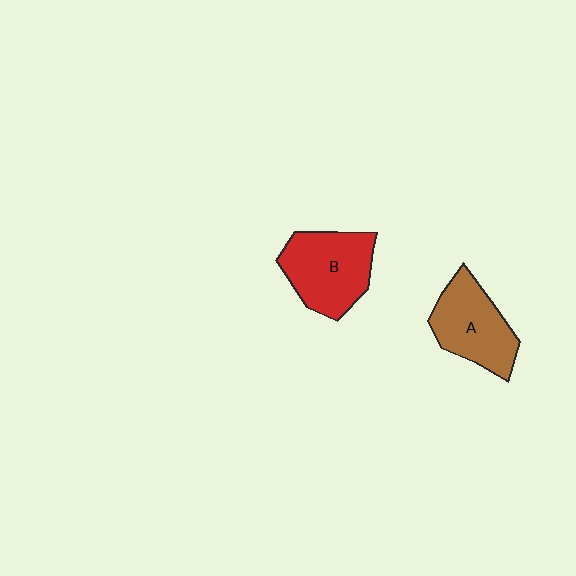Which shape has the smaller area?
Shape A (brown).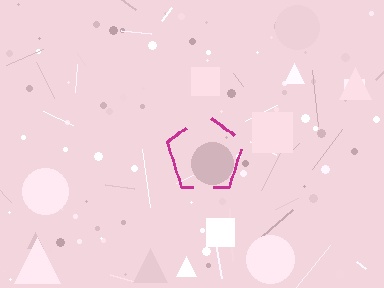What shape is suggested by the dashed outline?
The dashed outline suggests a pentagon.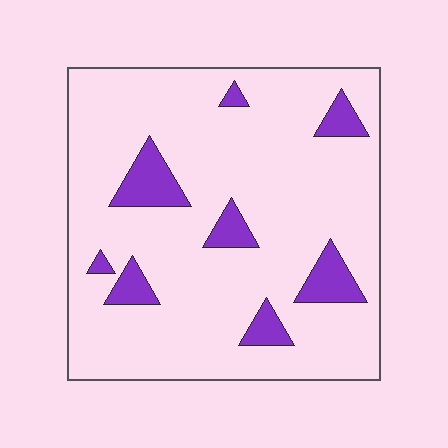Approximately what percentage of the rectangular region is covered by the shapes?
Approximately 10%.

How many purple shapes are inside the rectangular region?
8.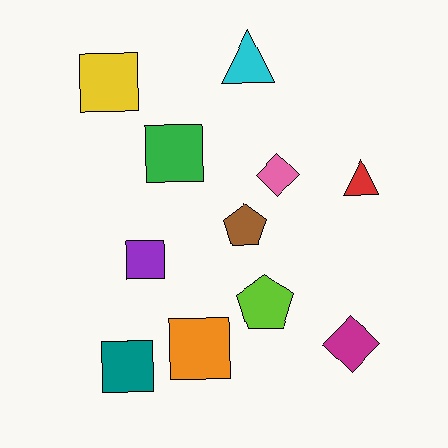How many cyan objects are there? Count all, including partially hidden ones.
There is 1 cyan object.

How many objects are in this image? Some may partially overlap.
There are 11 objects.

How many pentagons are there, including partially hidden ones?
There are 2 pentagons.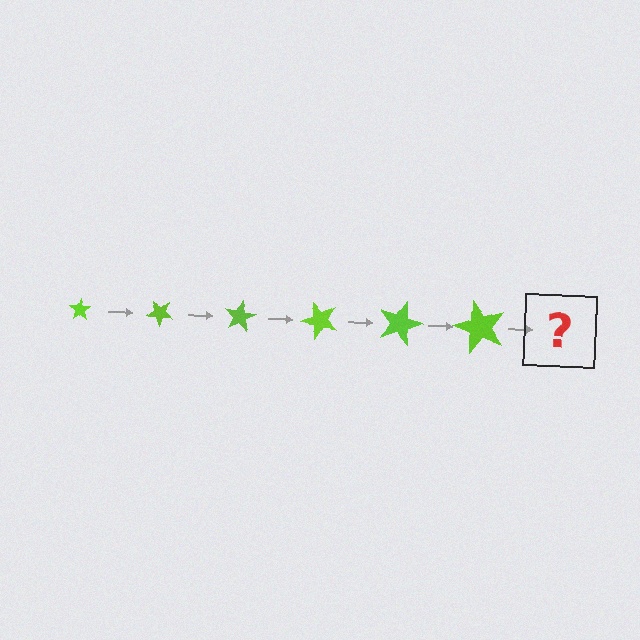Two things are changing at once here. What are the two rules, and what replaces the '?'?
The two rules are that the star grows larger each step and it rotates 40 degrees each step. The '?' should be a star, larger than the previous one and rotated 240 degrees from the start.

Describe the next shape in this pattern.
It should be a star, larger than the previous one and rotated 240 degrees from the start.